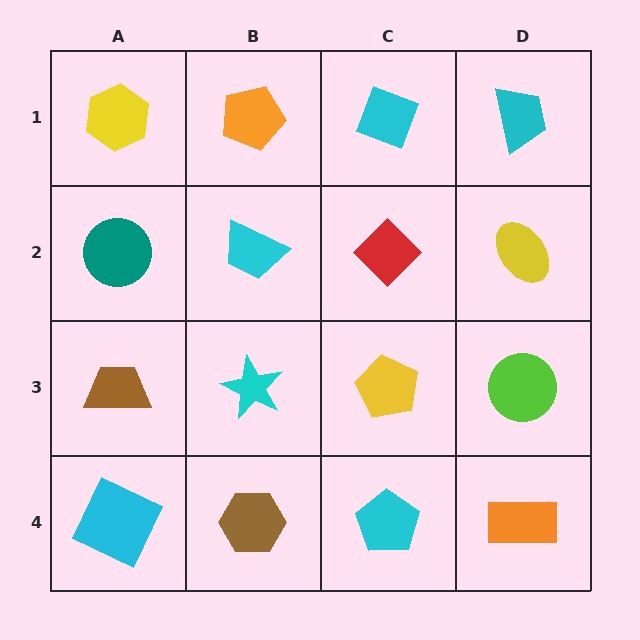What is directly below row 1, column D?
A yellow ellipse.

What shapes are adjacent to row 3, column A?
A teal circle (row 2, column A), a cyan square (row 4, column A), a cyan star (row 3, column B).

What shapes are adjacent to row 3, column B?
A cyan trapezoid (row 2, column B), a brown hexagon (row 4, column B), a brown trapezoid (row 3, column A), a yellow pentagon (row 3, column C).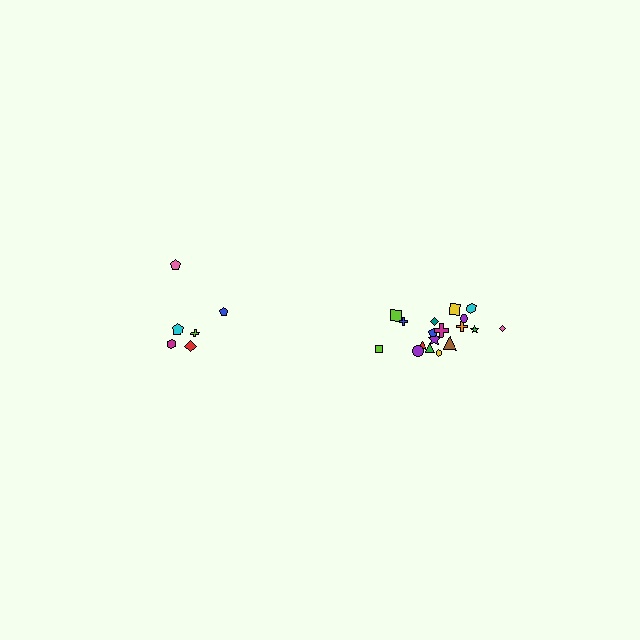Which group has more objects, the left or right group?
The right group.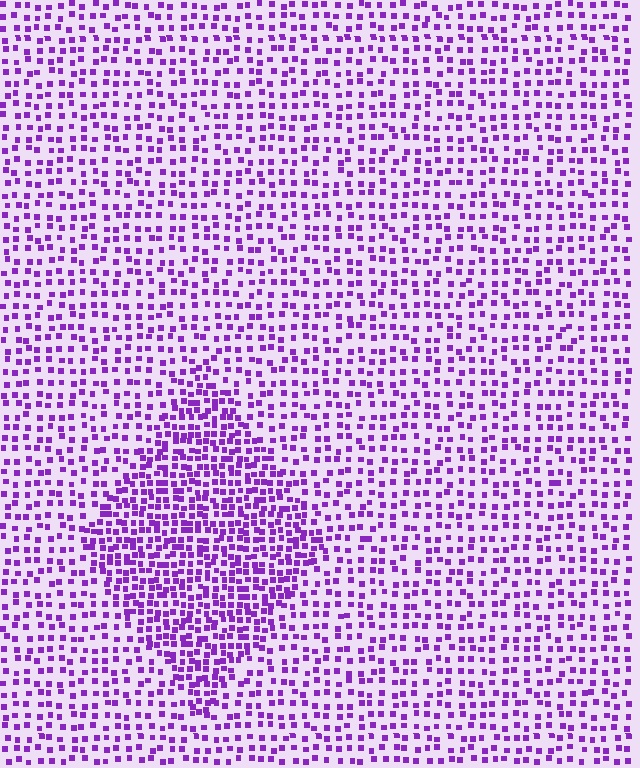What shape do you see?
I see a diamond.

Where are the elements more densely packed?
The elements are more densely packed inside the diamond boundary.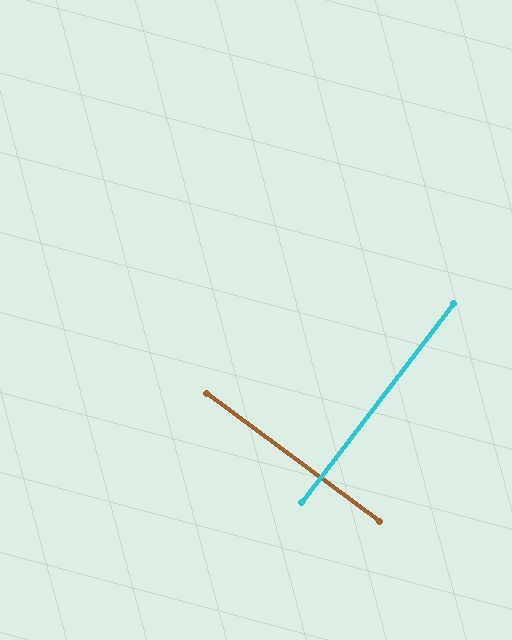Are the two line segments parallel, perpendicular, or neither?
Perpendicular — they meet at approximately 89°.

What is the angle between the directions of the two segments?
Approximately 89 degrees.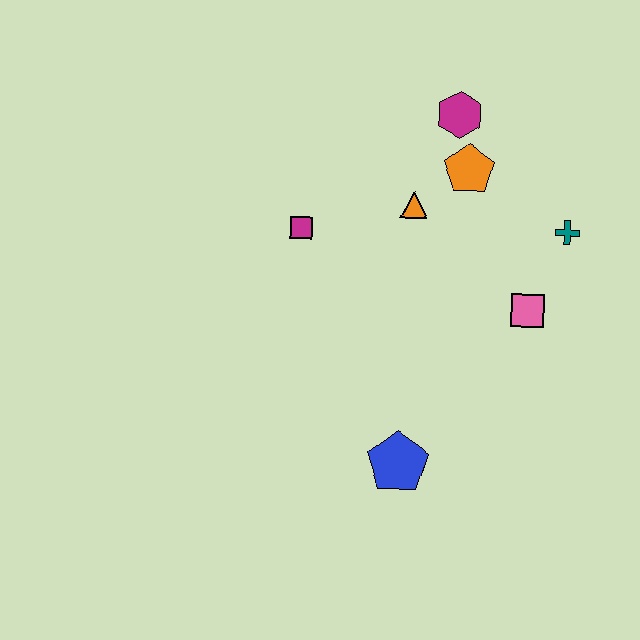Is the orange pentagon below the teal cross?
No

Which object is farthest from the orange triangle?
The blue pentagon is farthest from the orange triangle.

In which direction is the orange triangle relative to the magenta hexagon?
The orange triangle is below the magenta hexagon.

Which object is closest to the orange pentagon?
The magenta hexagon is closest to the orange pentagon.